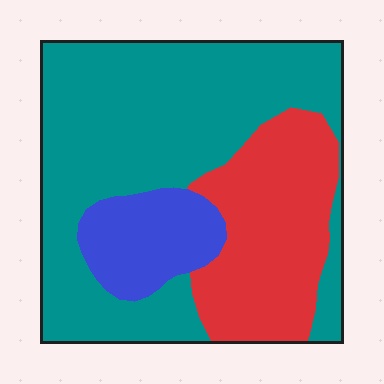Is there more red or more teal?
Teal.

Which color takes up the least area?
Blue, at roughly 15%.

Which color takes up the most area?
Teal, at roughly 60%.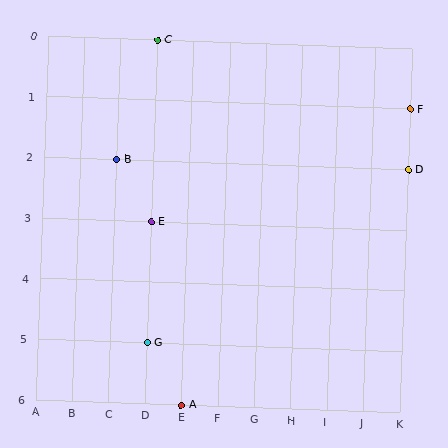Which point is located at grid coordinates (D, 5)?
Point G is at (D, 5).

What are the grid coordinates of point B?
Point B is at grid coordinates (C, 2).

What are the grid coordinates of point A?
Point A is at grid coordinates (E, 6).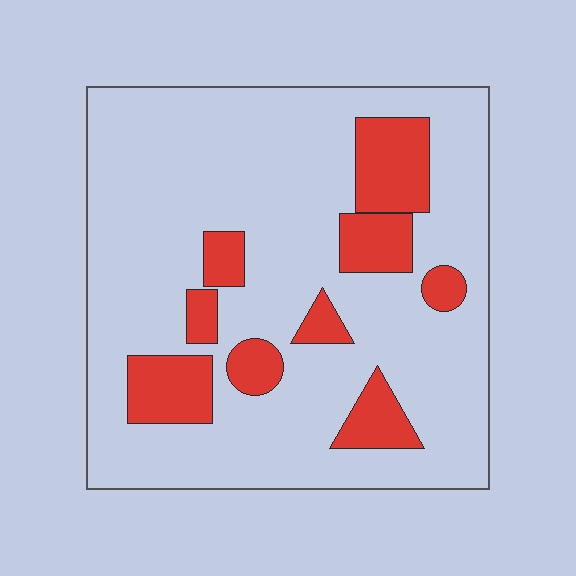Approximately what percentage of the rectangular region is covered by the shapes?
Approximately 20%.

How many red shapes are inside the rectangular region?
9.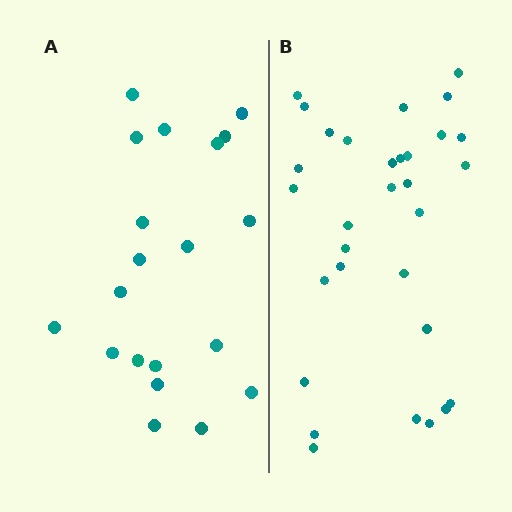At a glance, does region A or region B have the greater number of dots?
Region B (the right region) has more dots.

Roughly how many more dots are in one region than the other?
Region B has roughly 12 or so more dots than region A.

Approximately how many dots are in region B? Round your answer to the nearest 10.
About 30 dots. (The exact count is 31, which rounds to 30.)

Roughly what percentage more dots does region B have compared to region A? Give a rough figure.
About 55% more.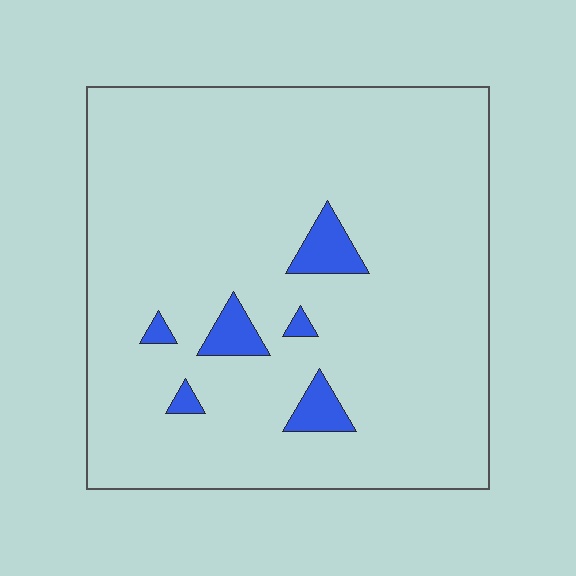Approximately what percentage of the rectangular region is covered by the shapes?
Approximately 5%.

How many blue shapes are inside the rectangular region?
6.